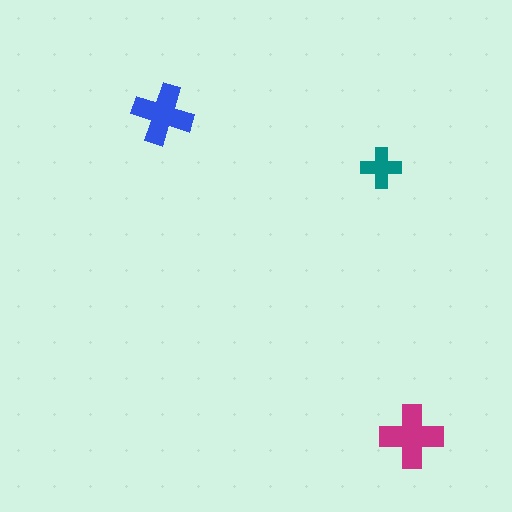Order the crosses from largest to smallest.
the magenta one, the blue one, the teal one.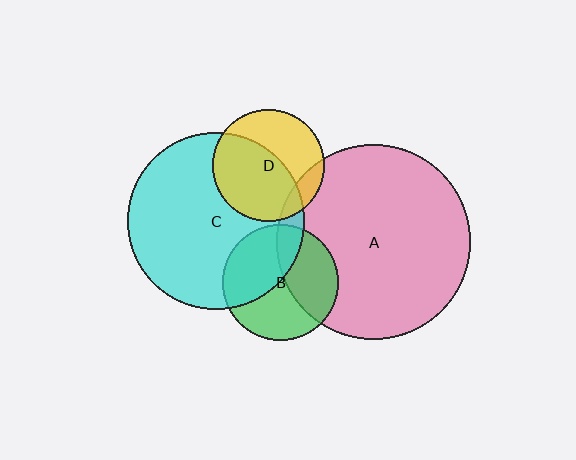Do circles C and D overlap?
Yes.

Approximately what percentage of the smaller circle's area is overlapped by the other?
Approximately 55%.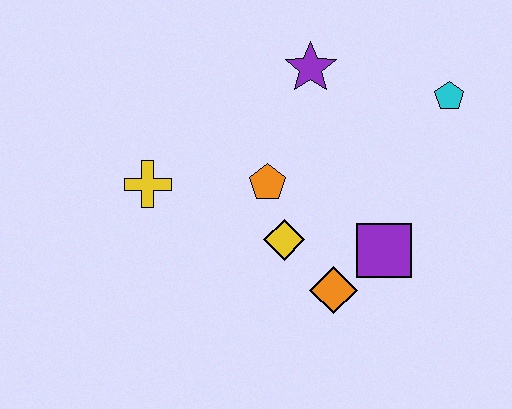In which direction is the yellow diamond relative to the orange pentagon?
The yellow diamond is below the orange pentagon.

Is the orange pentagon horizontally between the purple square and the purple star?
No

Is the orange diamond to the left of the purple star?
No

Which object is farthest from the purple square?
The yellow cross is farthest from the purple square.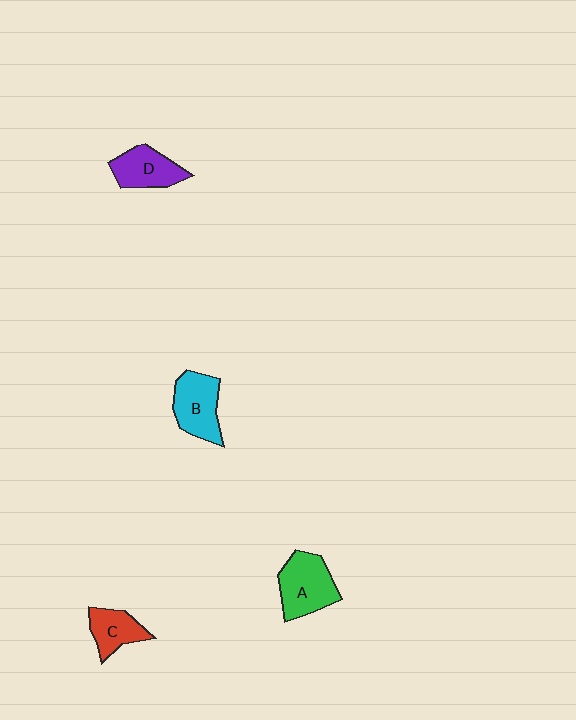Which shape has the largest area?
Shape A (green).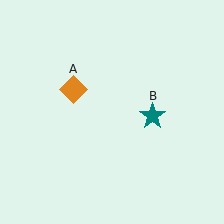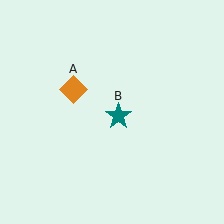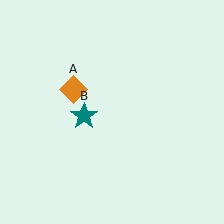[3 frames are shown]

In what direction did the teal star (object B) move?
The teal star (object B) moved left.